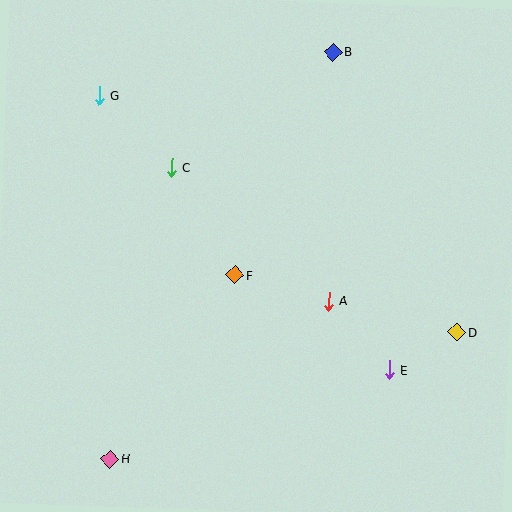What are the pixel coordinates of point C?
Point C is at (171, 167).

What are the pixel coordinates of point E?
Point E is at (389, 370).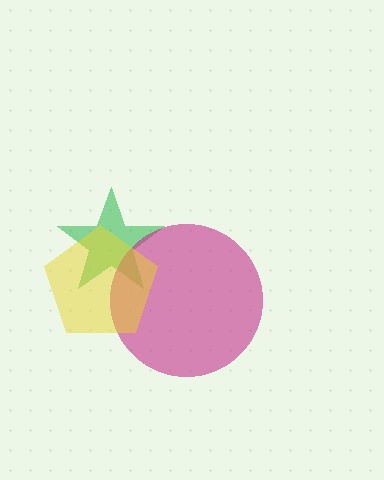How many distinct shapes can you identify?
There are 3 distinct shapes: a green star, a magenta circle, a yellow pentagon.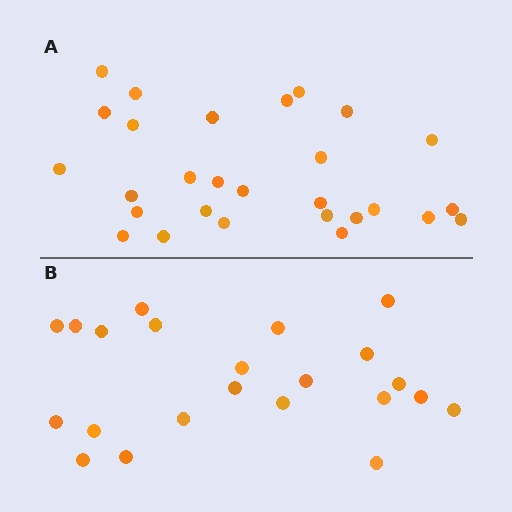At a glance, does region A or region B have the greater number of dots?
Region A (the top region) has more dots.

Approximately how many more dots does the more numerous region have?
Region A has about 6 more dots than region B.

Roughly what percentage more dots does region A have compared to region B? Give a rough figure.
About 25% more.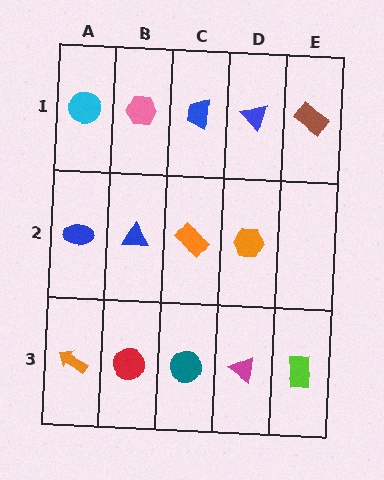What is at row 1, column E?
A brown rectangle.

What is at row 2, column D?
An orange hexagon.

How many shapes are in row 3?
5 shapes.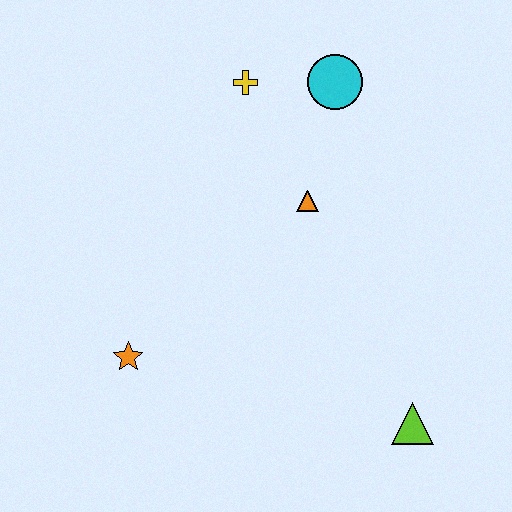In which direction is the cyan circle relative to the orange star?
The cyan circle is above the orange star.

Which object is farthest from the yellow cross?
The lime triangle is farthest from the yellow cross.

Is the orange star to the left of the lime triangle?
Yes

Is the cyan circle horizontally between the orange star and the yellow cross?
No